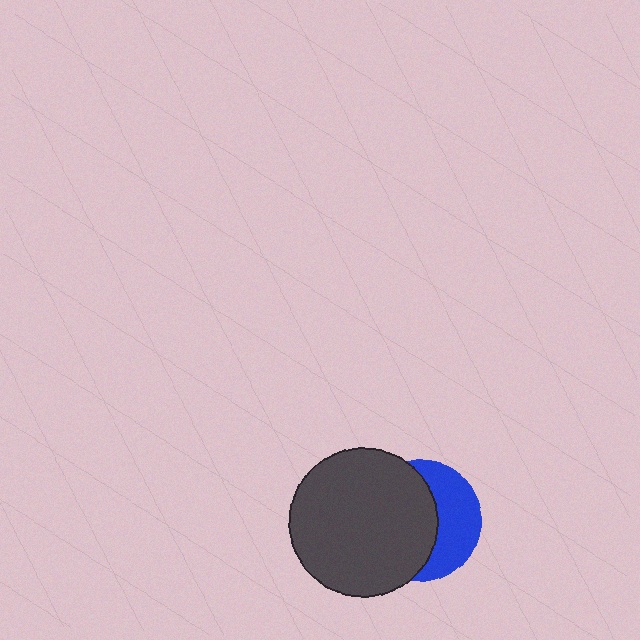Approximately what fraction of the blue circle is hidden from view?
Roughly 59% of the blue circle is hidden behind the dark gray circle.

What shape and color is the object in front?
The object in front is a dark gray circle.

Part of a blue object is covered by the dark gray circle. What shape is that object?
It is a circle.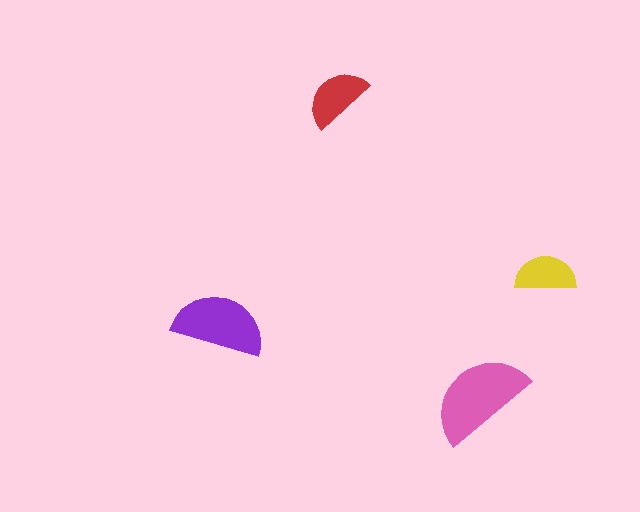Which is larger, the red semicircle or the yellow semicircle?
The red one.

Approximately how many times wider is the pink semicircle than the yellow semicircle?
About 1.5 times wider.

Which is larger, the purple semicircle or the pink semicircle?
The pink one.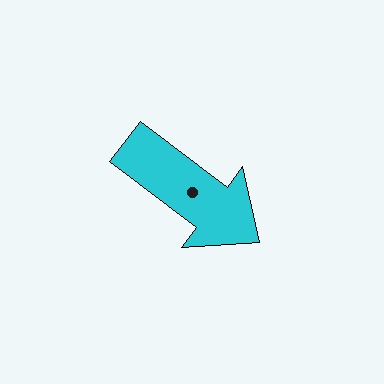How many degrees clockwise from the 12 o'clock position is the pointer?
Approximately 127 degrees.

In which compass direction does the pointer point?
Southeast.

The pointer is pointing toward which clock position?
Roughly 4 o'clock.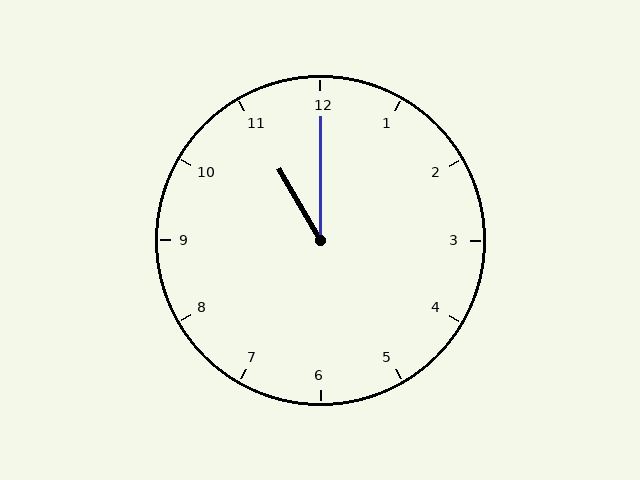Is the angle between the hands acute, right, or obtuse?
It is acute.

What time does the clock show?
11:00.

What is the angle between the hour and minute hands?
Approximately 30 degrees.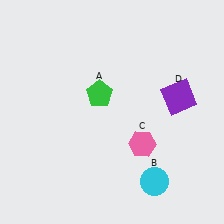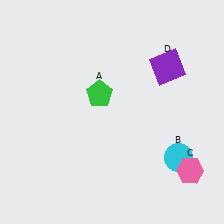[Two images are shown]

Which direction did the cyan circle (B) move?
The cyan circle (B) moved right.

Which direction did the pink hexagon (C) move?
The pink hexagon (C) moved right.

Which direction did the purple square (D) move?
The purple square (D) moved up.